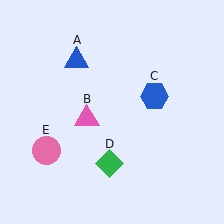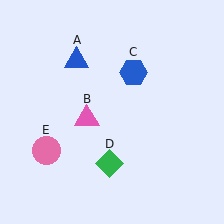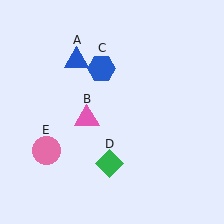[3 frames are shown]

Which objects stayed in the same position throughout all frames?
Blue triangle (object A) and pink triangle (object B) and green diamond (object D) and pink circle (object E) remained stationary.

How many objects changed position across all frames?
1 object changed position: blue hexagon (object C).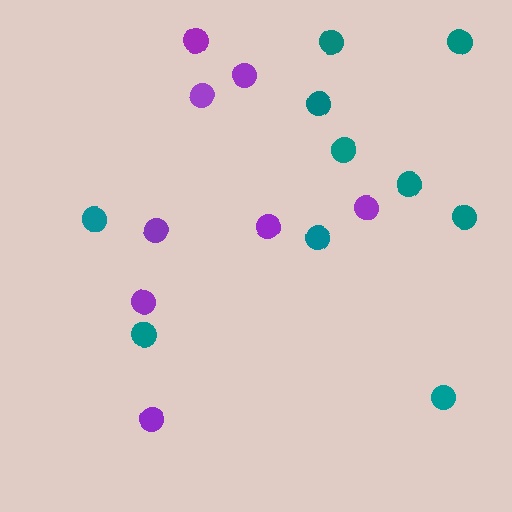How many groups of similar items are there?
There are 2 groups: one group of teal circles (10) and one group of purple circles (8).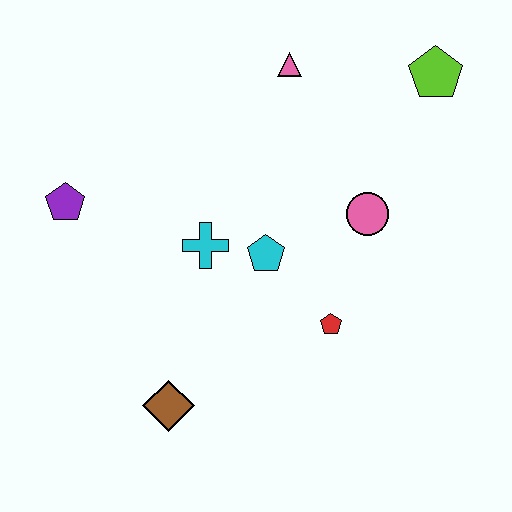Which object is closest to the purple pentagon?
The cyan cross is closest to the purple pentagon.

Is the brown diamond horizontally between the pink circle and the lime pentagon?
No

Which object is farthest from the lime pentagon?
The brown diamond is farthest from the lime pentagon.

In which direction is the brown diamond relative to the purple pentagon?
The brown diamond is below the purple pentagon.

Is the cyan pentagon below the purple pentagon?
Yes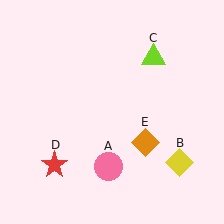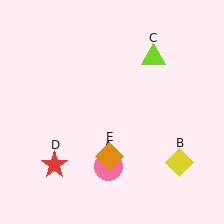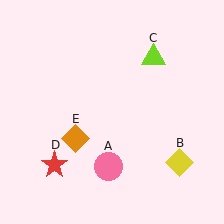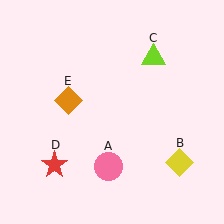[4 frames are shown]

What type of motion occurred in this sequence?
The orange diamond (object E) rotated clockwise around the center of the scene.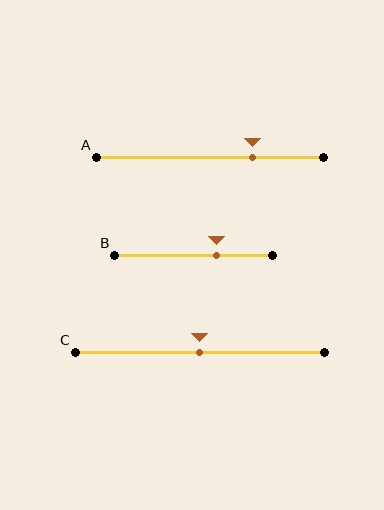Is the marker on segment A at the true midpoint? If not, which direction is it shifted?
No, the marker on segment A is shifted to the right by about 19% of the segment length.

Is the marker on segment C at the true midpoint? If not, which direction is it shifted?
Yes, the marker on segment C is at the true midpoint.